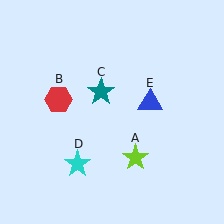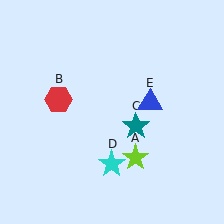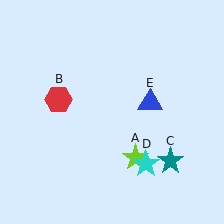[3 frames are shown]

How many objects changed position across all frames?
2 objects changed position: teal star (object C), cyan star (object D).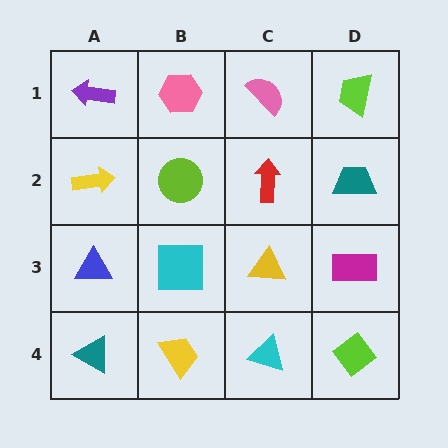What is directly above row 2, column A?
A purple arrow.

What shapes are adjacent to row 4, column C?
A yellow triangle (row 3, column C), a yellow trapezoid (row 4, column B), a lime diamond (row 4, column D).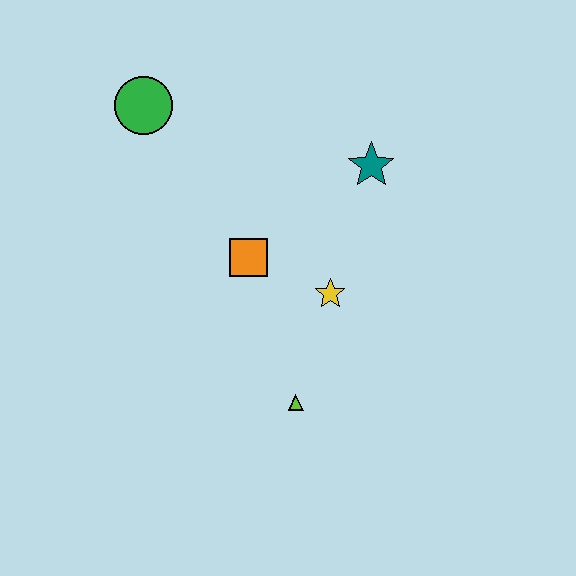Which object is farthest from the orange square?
The green circle is farthest from the orange square.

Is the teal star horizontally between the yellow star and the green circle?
No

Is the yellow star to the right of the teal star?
No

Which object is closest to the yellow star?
The orange square is closest to the yellow star.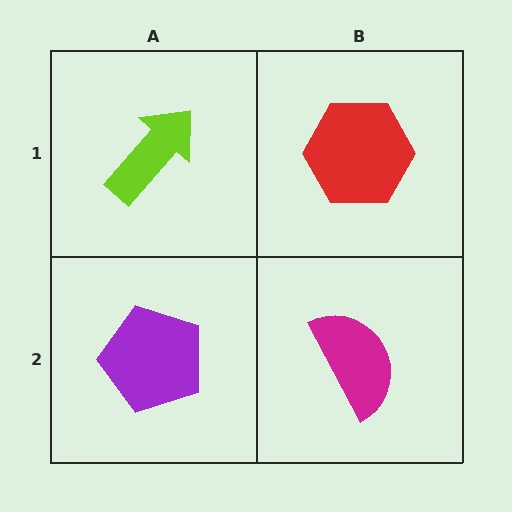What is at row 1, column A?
A lime arrow.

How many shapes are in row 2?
2 shapes.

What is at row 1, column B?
A red hexagon.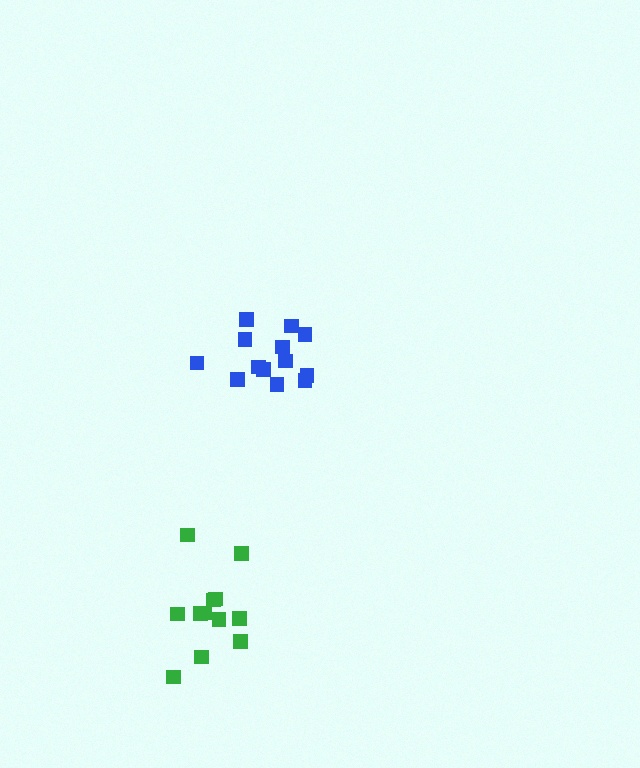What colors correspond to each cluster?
The clusters are colored: blue, green.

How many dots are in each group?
Group 1: 13 dots, Group 2: 12 dots (25 total).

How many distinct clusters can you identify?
There are 2 distinct clusters.